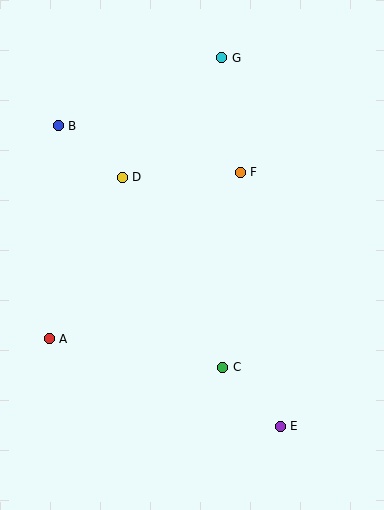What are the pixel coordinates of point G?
Point G is at (222, 58).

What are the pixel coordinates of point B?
Point B is at (58, 126).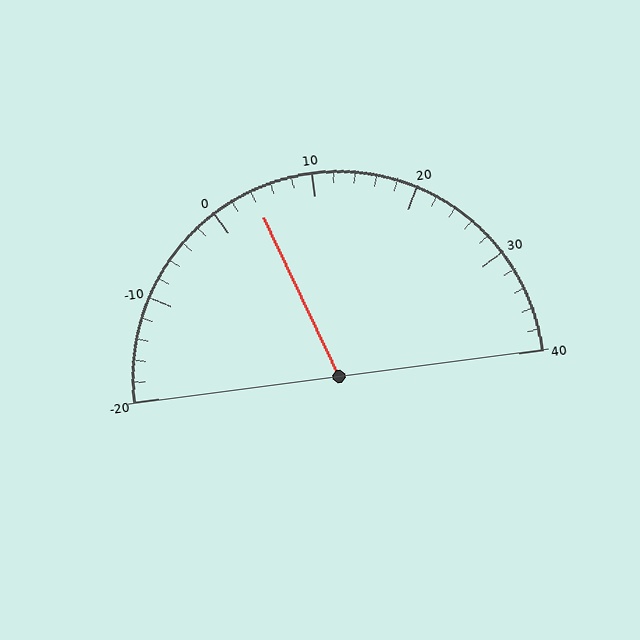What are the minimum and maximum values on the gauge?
The gauge ranges from -20 to 40.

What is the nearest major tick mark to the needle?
The nearest major tick mark is 0.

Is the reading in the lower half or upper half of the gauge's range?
The reading is in the lower half of the range (-20 to 40).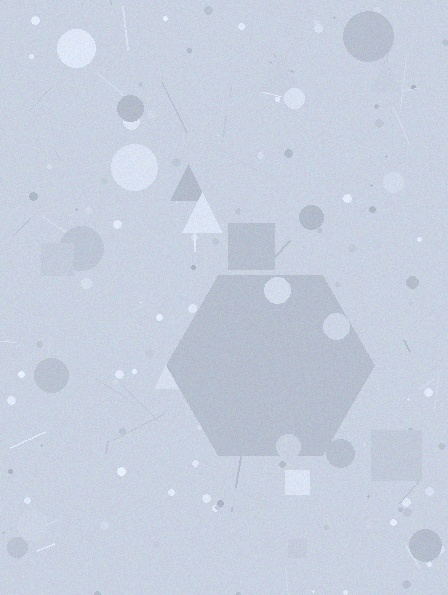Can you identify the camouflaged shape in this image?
The camouflaged shape is a hexagon.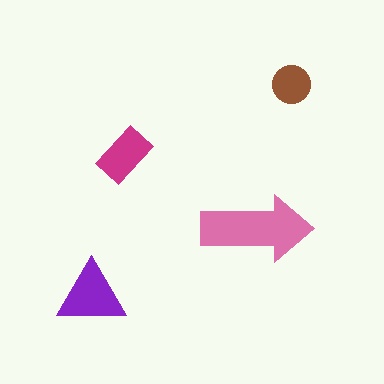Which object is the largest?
The pink arrow.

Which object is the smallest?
The brown circle.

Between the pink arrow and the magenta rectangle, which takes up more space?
The pink arrow.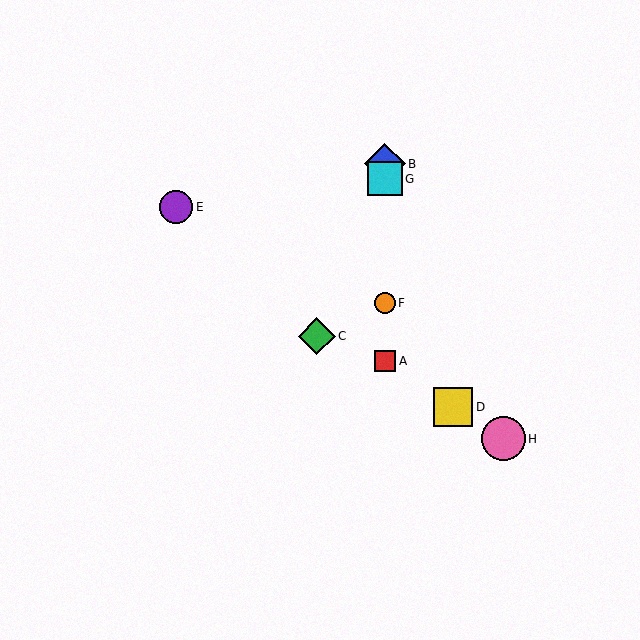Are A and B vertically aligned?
Yes, both are at x≈385.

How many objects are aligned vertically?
4 objects (A, B, F, G) are aligned vertically.